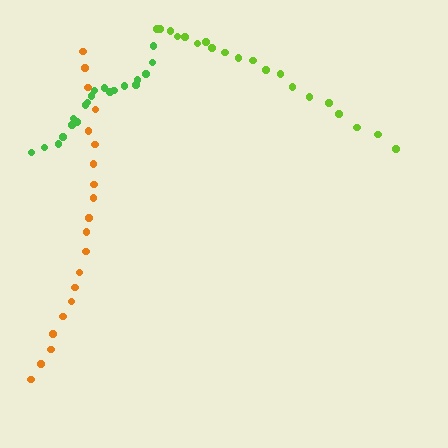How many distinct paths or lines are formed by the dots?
There are 3 distinct paths.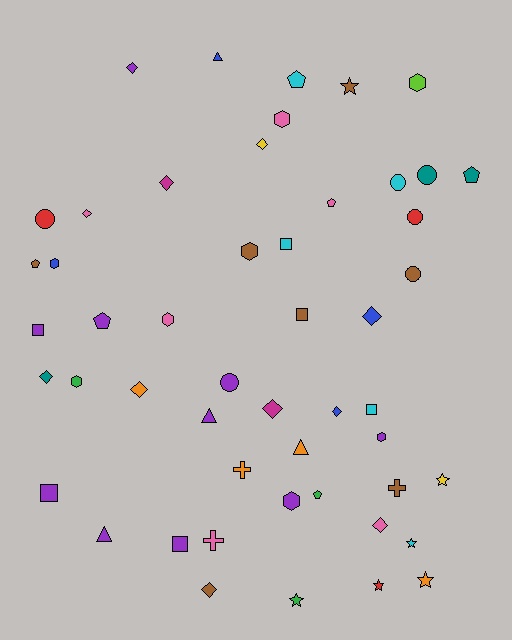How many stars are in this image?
There are 6 stars.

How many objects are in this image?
There are 50 objects.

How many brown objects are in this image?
There are 7 brown objects.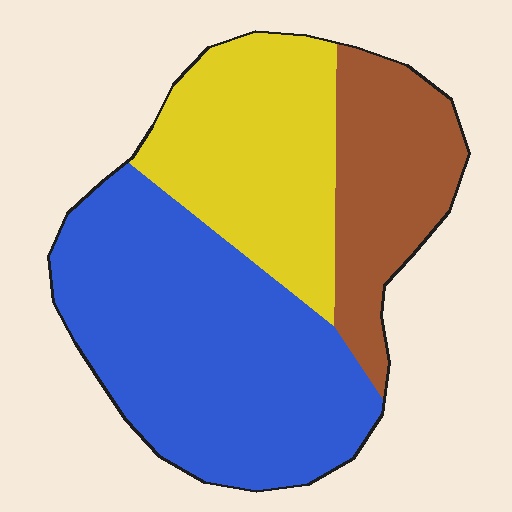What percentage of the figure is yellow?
Yellow covers roughly 30% of the figure.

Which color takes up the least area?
Brown, at roughly 20%.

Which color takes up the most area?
Blue, at roughly 50%.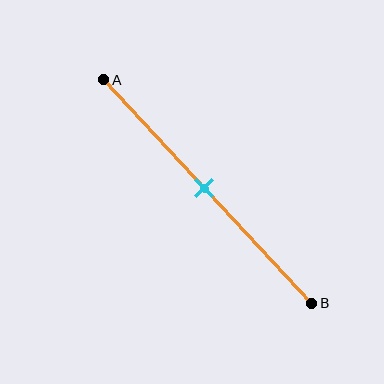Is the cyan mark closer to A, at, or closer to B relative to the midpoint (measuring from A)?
The cyan mark is approximately at the midpoint of segment AB.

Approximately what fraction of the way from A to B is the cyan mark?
The cyan mark is approximately 50% of the way from A to B.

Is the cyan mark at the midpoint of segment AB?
Yes, the mark is approximately at the midpoint.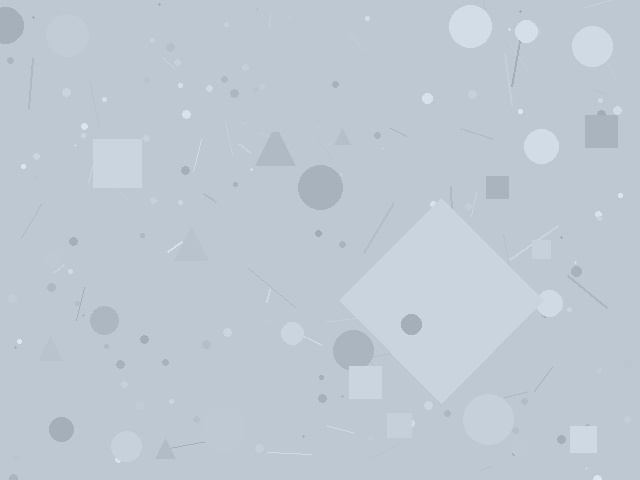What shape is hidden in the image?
A diamond is hidden in the image.